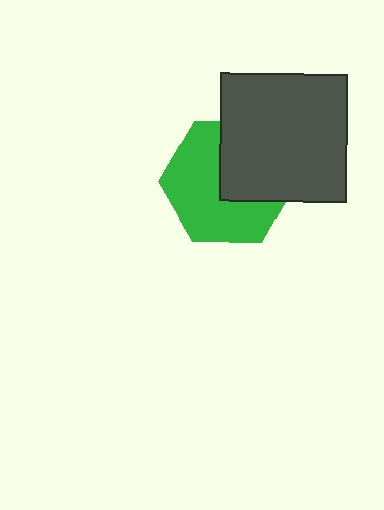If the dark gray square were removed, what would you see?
You would see the complete green hexagon.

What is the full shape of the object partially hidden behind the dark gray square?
The partially hidden object is a green hexagon.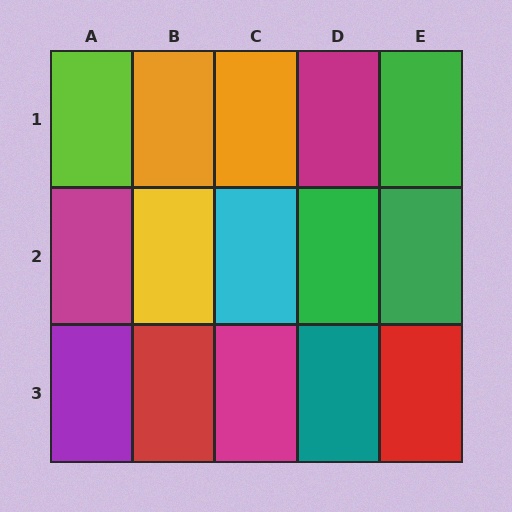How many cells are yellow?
1 cell is yellow.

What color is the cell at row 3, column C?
Magenta.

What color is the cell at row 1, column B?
Orange.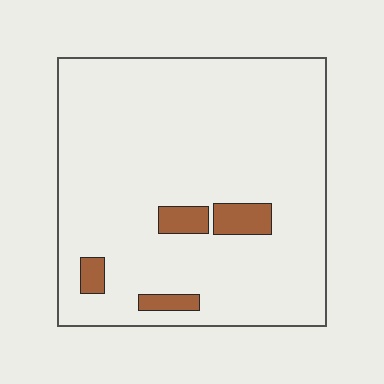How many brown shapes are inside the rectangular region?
4.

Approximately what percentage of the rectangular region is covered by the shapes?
Approximately 5%.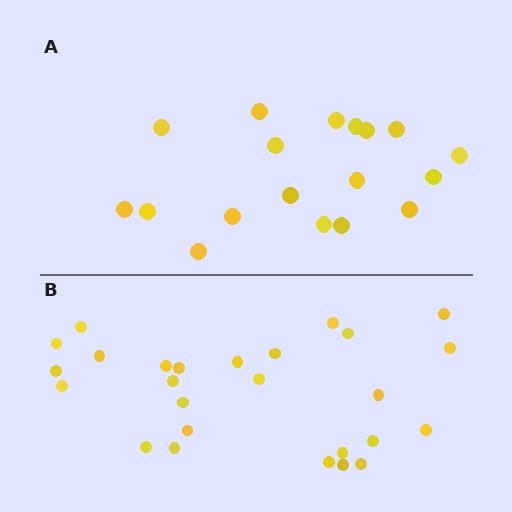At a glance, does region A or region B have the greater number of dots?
Region B (the bottom region) has more dots.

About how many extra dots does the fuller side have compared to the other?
Region B has roughly 8 or so more dots than region A.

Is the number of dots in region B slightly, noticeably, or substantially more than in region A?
Region B has noticeably more, but not dramatically so. The ratio is roughly 1.4 to 1.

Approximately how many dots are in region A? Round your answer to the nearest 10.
About 20 dots. (The exact count is 18, which rounds to 20.)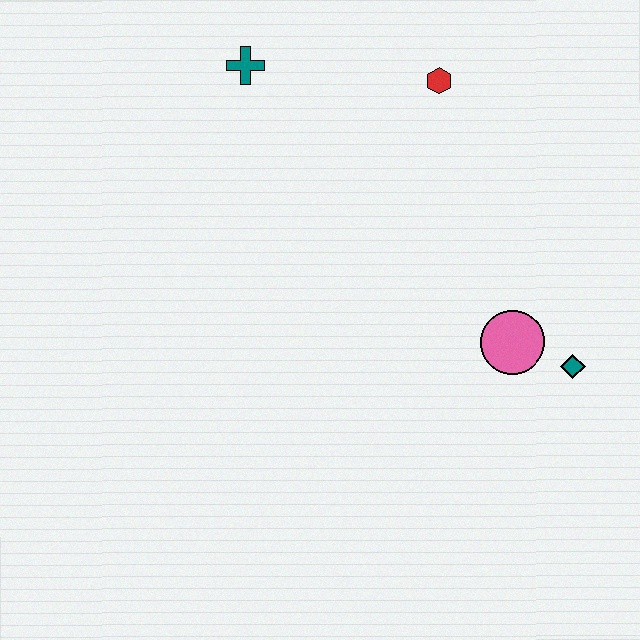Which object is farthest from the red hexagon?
The teal diamond is farthest from the red hexagon.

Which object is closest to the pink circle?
The teal diamond is closest to the pink circle.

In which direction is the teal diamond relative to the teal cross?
The teal diamond is to the right of the teal cross.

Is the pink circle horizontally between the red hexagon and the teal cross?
No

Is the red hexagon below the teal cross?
Yes